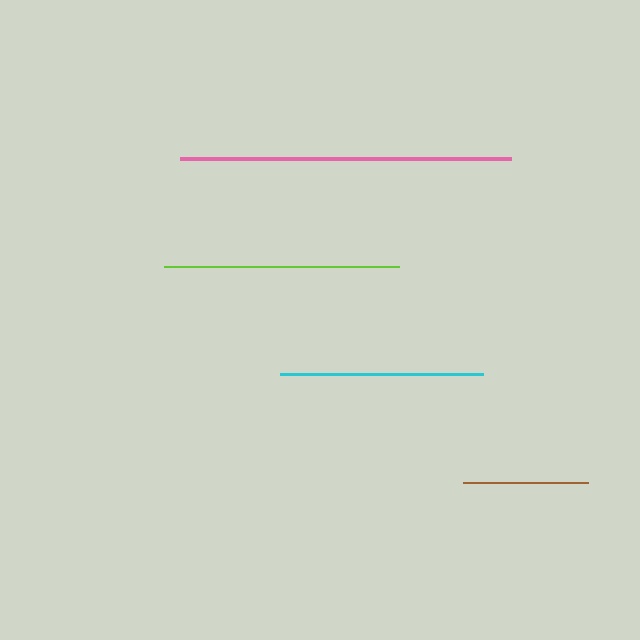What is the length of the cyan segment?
The cyan segment is approximately 202 pixels long.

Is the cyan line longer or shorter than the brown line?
The cyan line is longer than the brown line.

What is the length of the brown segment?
The brown segment is approximately 124 pixels long.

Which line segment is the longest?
The pink line is the longest at approximately 330 pixels.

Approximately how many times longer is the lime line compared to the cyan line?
The lime line is approximately 1.2 times the length of the cyan line.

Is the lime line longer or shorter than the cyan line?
The lime line is longer than the cyan line.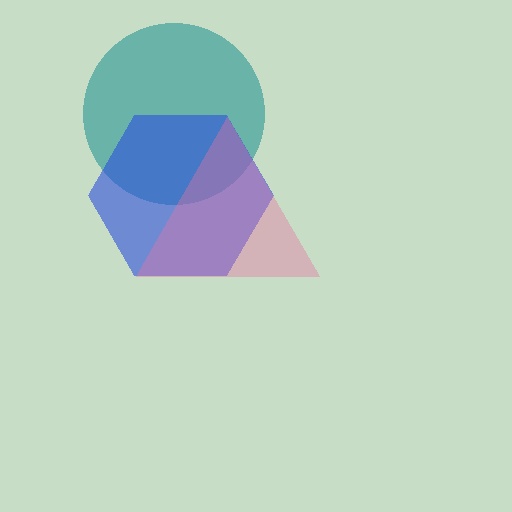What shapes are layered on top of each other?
The layered shapes are: a teal circle, a blue hexagon, a pink triangle.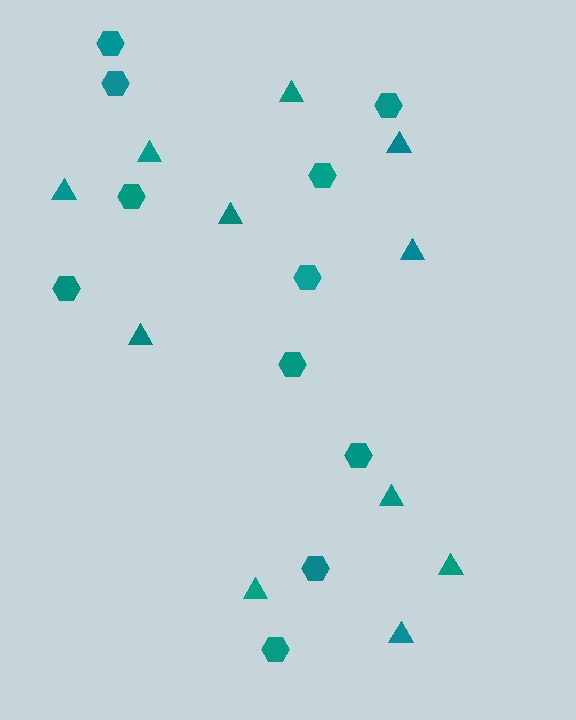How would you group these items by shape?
There are 2 groups: one group of triangles (11) and one group of hexagons (11).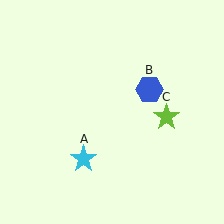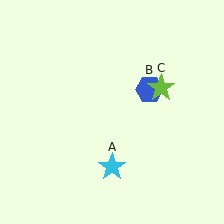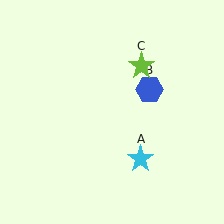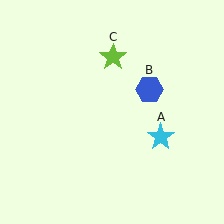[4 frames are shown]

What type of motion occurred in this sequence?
The cyan star (object A), lime star (object C) rotated counterclockwise around the center of the scene.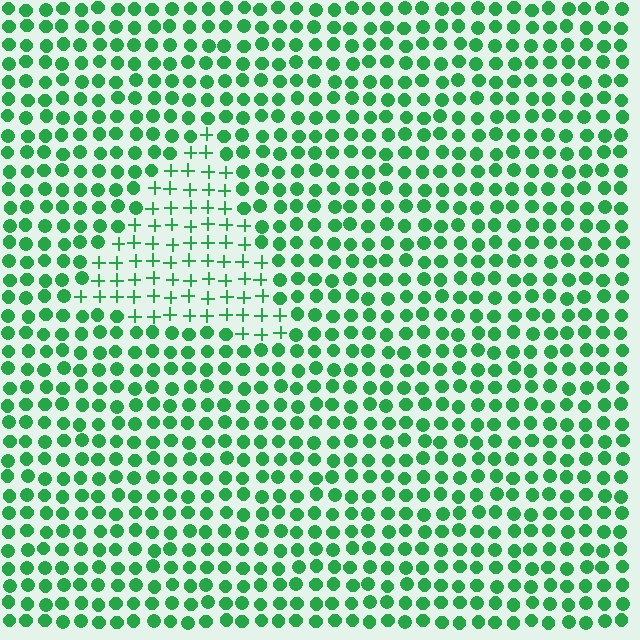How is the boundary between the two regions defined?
The boundary is defined by a change in element shape: plus signs inside vs. circles outside. All elements share the same color and spacing.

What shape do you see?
I see a triangle.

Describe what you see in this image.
The image is filled with small green elements arranged in a uniform grid. A triangle-shaped region contains plus signs, while the surrounding area contains circles. The boundary is defined purely by the change in element shape.